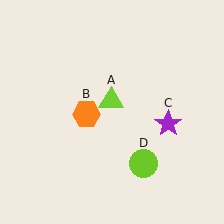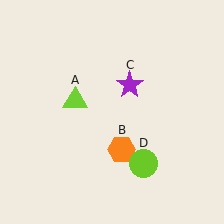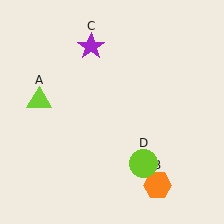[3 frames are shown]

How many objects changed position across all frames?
3 objects changed position: lime triangle (object A), orange hexagon (object B), purple star (object C).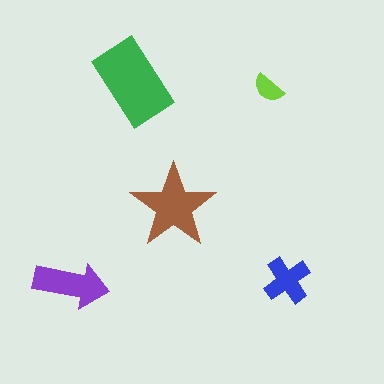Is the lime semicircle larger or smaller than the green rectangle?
Smaller.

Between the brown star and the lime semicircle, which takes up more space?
The brown star.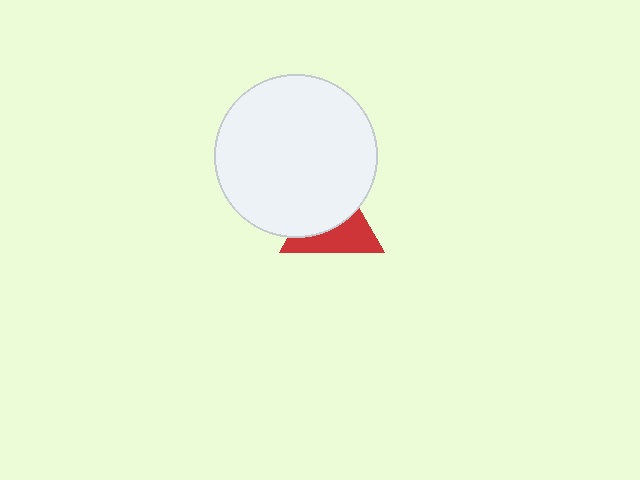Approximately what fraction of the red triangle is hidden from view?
Roughly 53% of the red triangle is hidden behind the white circle.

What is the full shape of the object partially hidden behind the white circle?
The partially hidden object is a red triangle.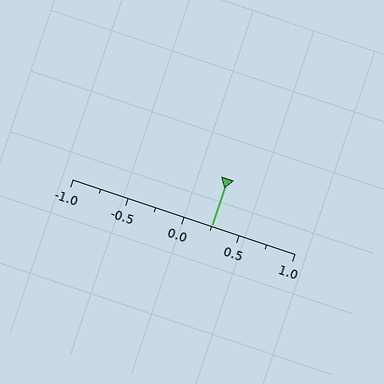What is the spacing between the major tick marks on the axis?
The major ticks are spaced 0.5 apart.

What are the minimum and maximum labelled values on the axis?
The axis runs from -1.0 to 1.0.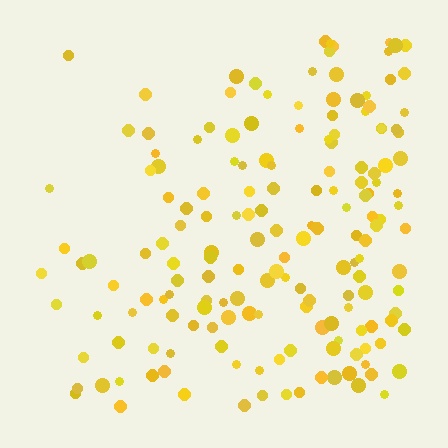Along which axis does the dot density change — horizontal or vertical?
Horizontal.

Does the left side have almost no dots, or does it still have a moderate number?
Still a moderate number, just noticeably fewer than the right.